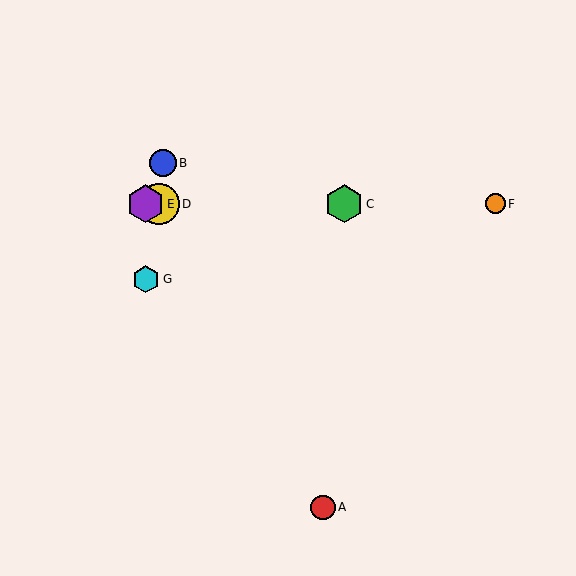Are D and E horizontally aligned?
Yes, both are at y≈204.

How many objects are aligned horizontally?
4 objects (C, D, E, F) are aligned horizontally.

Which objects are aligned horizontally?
Objects C, D, E, F are aligned horizontally.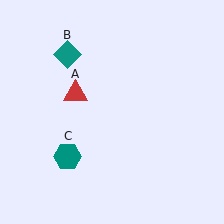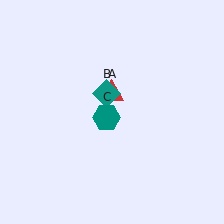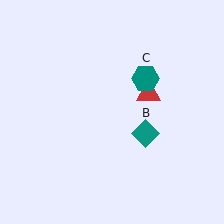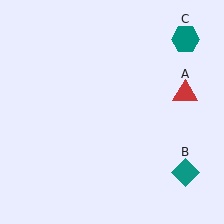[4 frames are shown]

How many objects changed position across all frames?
3 objects changed position: red triangle (object A), teal diamond (object B), teal hexagon (object C).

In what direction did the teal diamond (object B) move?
The teal diamond (object B) moved down and to the right.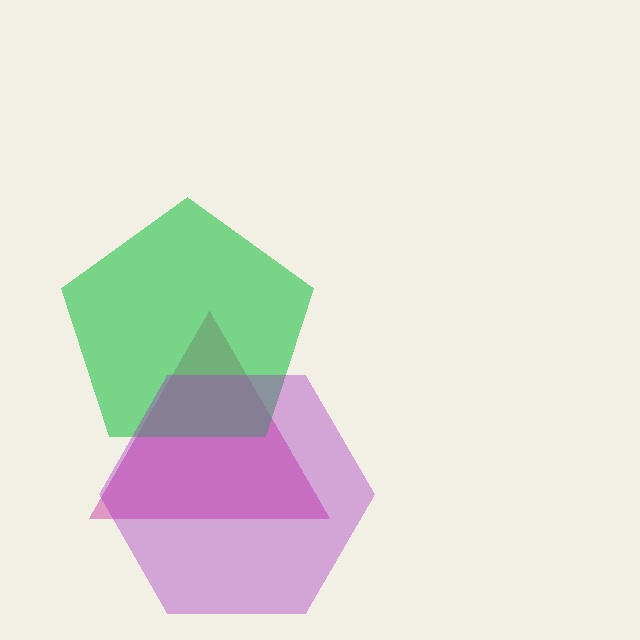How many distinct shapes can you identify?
There are 3 distinct shapes: a magenta triangle, a green pentagon, a purple hexagon.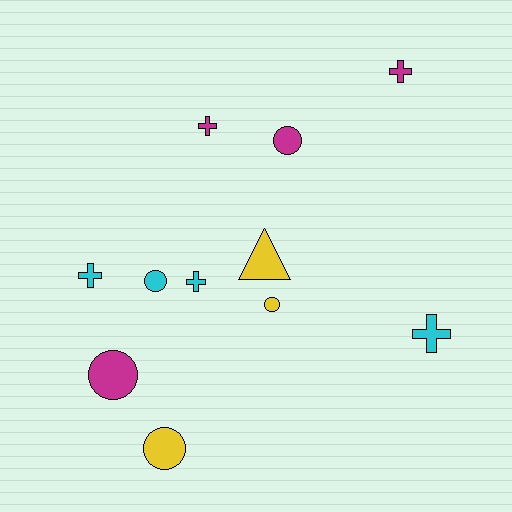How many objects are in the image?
There are 11 objects.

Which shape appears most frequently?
Circle, with 5 objects.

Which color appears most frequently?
Cyan, with 4 objects.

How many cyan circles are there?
There is 1 cyan circle.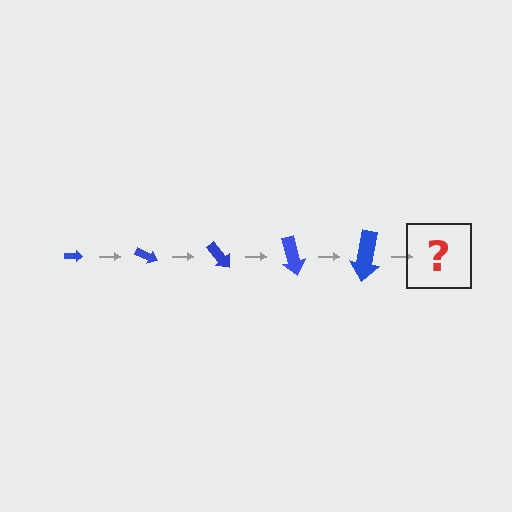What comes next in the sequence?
The next element should be an arrow, larger than the previous one and rotated 125 degrees from the start.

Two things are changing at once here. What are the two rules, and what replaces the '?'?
The two rules are that the arrow grows larger each step and it rotates 25 degrees each step. The '?' should be an arrow, larger than the previous one and rotated 125 degrees from the start.